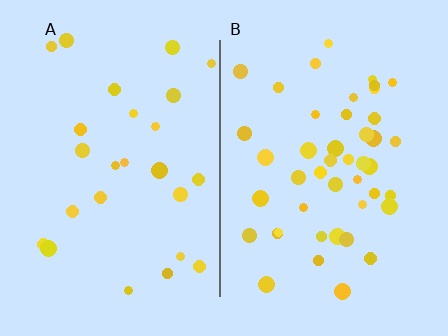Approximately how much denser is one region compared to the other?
Approximately 1.8× — region B over region A.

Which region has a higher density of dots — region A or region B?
B (the right).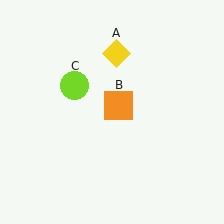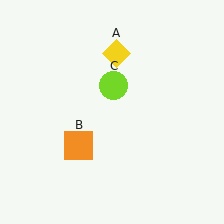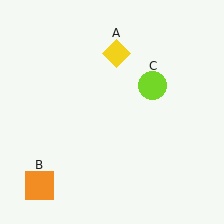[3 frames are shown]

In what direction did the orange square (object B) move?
The orange square (object B) moved down and to the left.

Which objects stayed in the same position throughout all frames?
Yellow diamond (object A) remained stationary.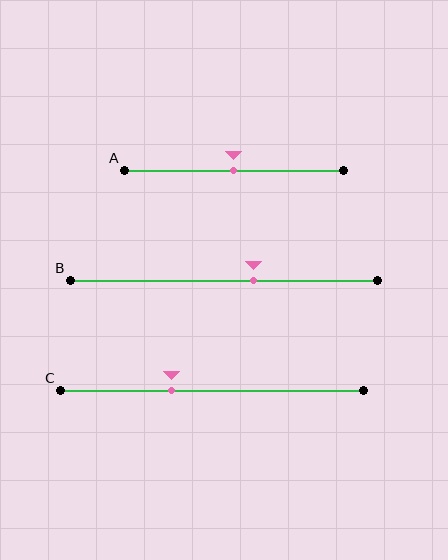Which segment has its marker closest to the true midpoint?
Segment A has its marker closest to the true midpoint.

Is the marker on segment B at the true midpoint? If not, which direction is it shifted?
No, the marker on segment B is shifted to the right by about 10% of the segment length.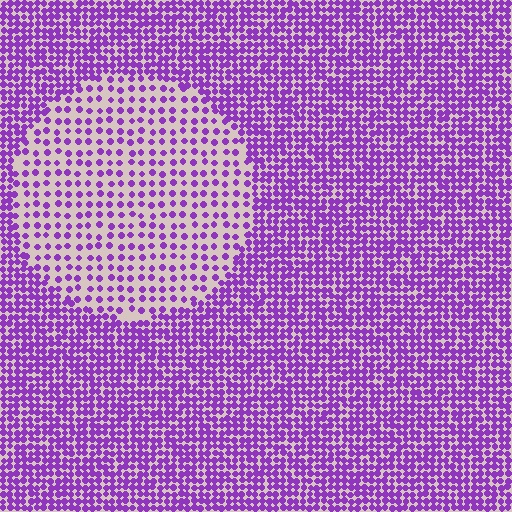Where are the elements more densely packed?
The elements are more densely packed outside the circle boundary.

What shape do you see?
I see a circle.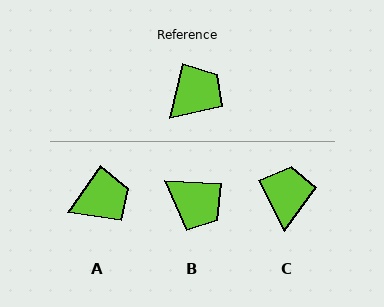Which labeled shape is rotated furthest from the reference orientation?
B, about 79 degrees away.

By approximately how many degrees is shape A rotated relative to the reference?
Approximately 21 degrees clockwise.